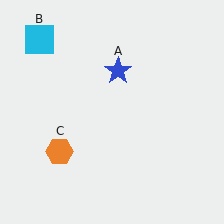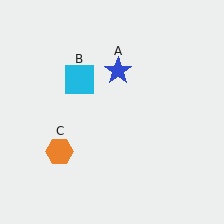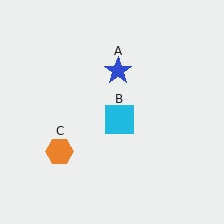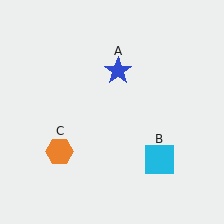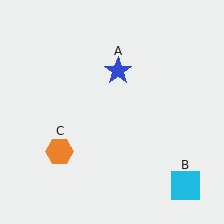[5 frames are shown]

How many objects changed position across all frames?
1 object changed position: cyan square (object B).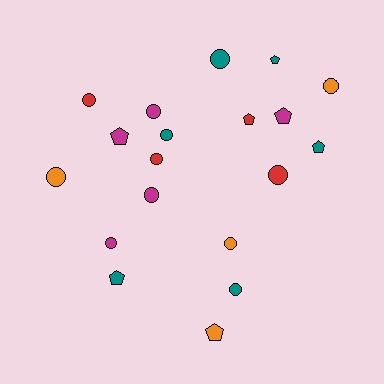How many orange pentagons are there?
There is 1 orange pentagon.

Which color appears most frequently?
Teal, with 6 objects.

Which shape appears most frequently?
Circle, with 12 objects.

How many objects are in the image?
There are 19 objects.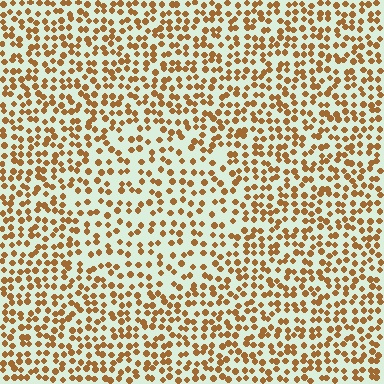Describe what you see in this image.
The image contains small brown elements arranged at two different densities. A circle-shaped region is visible where the elements are less densely packed than the surrounding area.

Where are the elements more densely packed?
The elements are more densely packed outside the circle boundary.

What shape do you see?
I see a circle.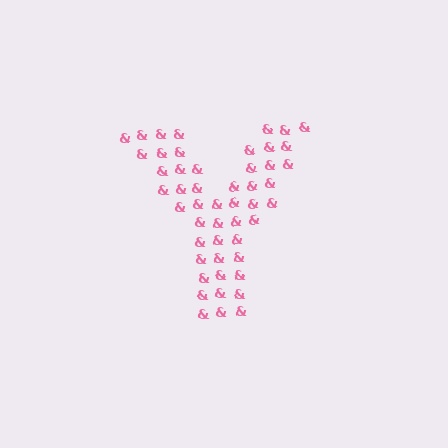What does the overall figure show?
The overall figure shows the letter Y.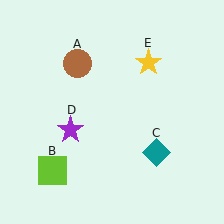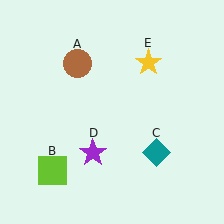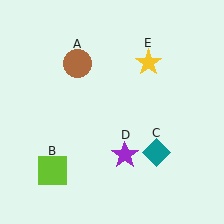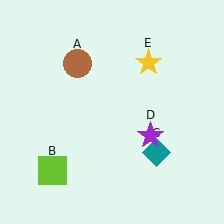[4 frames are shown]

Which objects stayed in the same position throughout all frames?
Brown circle (object A) and lime square (object B) and teal diamond (object C) and yellow star (object E) remained stationary.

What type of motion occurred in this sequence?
The purple star (object D) rotated counterclockwise around the center of the scene.